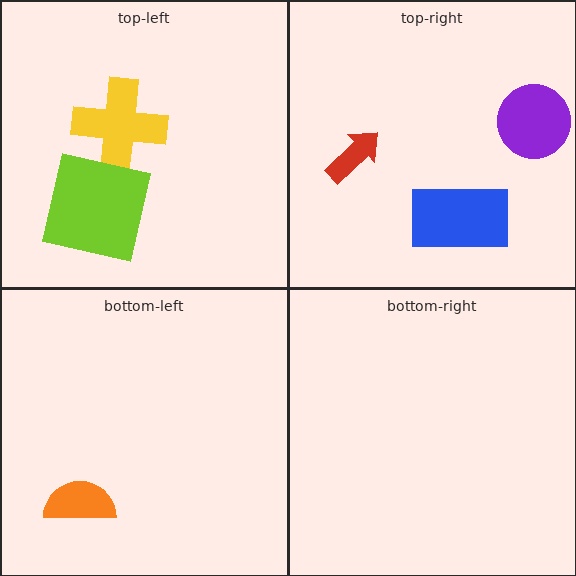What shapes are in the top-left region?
The yellow cross, the lime square.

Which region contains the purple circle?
The top-right region.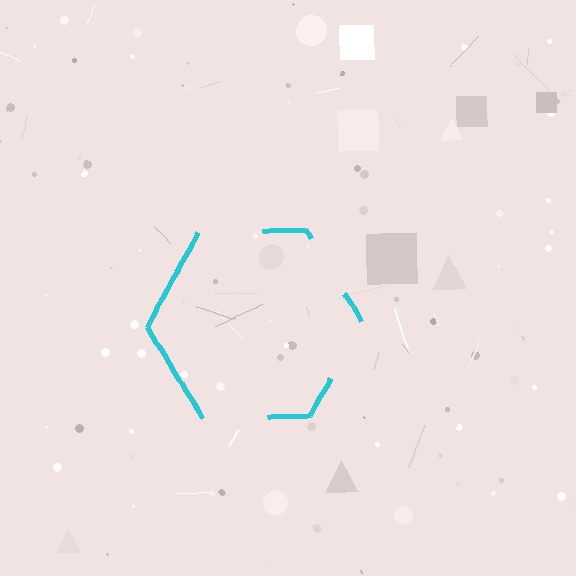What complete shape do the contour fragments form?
The contour fragments form a hexagon.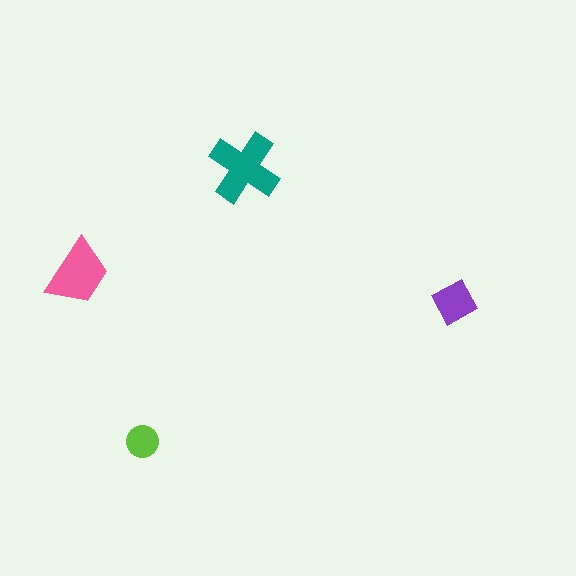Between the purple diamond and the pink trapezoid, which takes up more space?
The pink trapezoid.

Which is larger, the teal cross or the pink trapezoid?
The teal cross.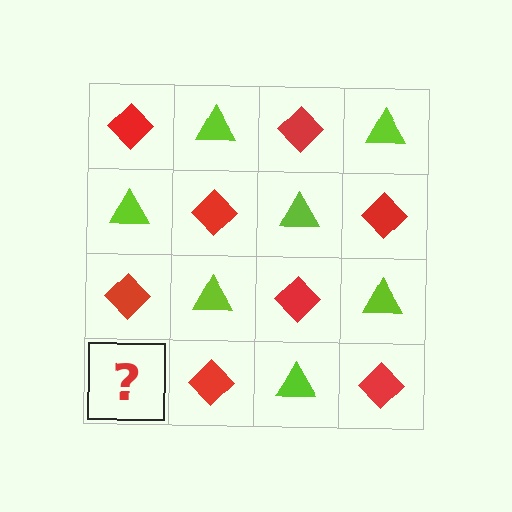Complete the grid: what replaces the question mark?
The question mark should be replaced with a lime triangle.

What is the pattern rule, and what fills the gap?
The rule is that it alternates red diamond and lime triangle in a checkerboard pattern. The gap should be filled with a lime triangle.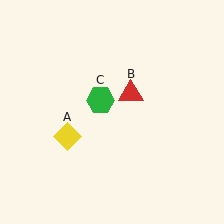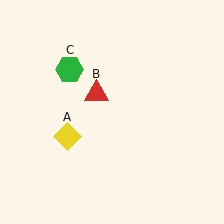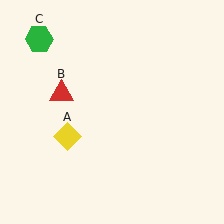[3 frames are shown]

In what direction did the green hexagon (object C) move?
The green hexagon (object C) moved up and to the left.